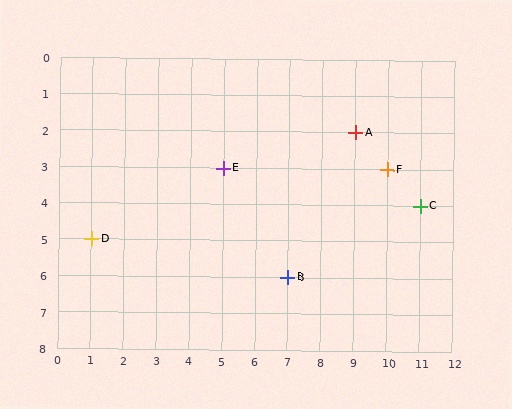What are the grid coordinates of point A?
Point A is at grid coordinates (9, 2).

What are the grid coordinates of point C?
Point C is at grid coordinates (11, 4).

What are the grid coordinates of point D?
Point D is at grid coordinates (1, 5).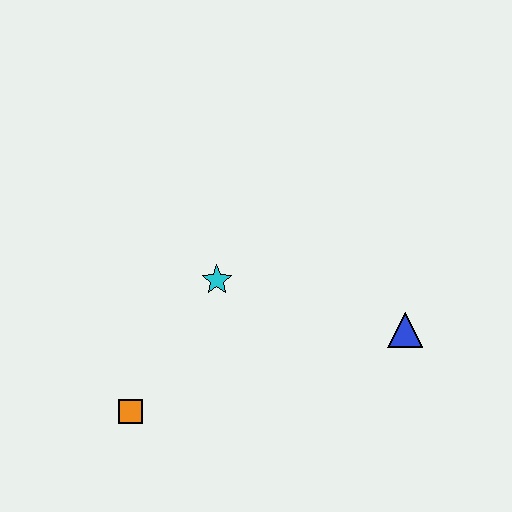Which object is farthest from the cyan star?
The blue triangle is farthest from the cyan star.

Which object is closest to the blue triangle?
The cyan star is closest to the blue triangle.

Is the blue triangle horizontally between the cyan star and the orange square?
No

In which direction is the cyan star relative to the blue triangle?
The cyan star is to the left of the blue triangle.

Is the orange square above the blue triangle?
No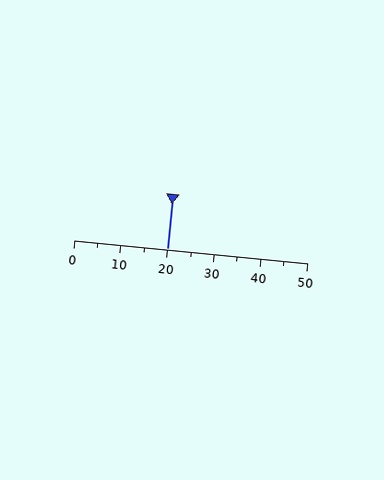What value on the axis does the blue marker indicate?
The marker indicates approximately 20.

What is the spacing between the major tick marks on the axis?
The major ticks are spaced 10 apart.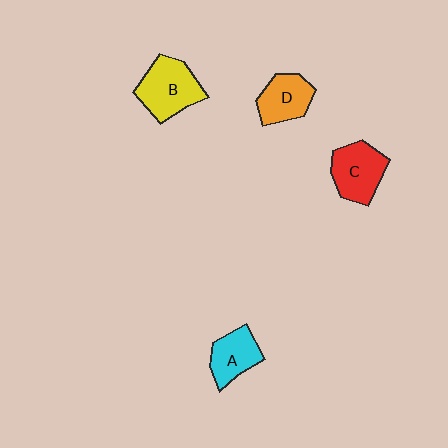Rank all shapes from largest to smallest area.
From largest to smallest: B (yellow), C (red), D (orange), A (cyan).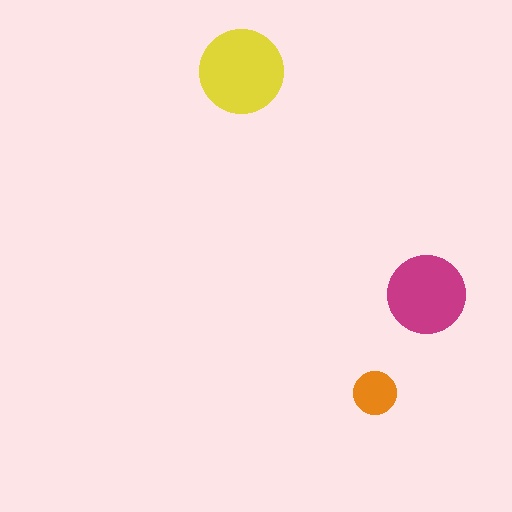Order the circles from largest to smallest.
the yellow one, the magenta one, the orange one.